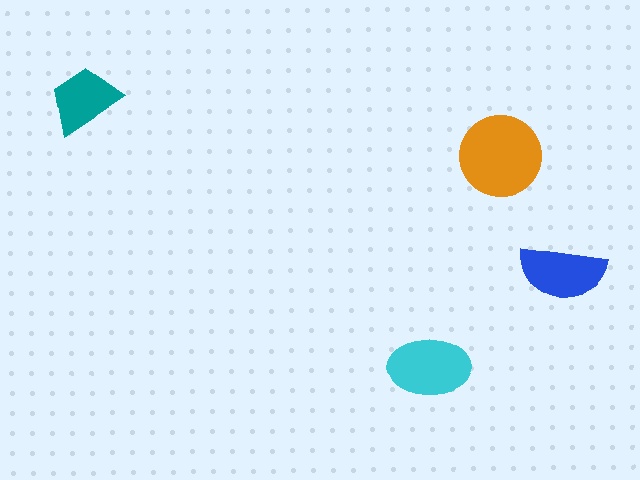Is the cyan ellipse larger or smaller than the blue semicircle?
Larger.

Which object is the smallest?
The teal trapezoid.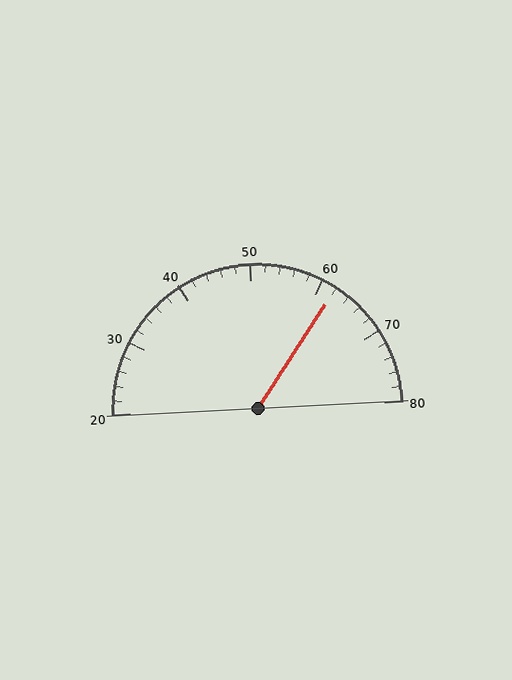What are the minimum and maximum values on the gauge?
The gauge ranges from 20 to 80.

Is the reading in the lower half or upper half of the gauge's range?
The reading is in the upper half of the range (20 to 80).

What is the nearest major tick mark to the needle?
The nearest major tick mark is 60.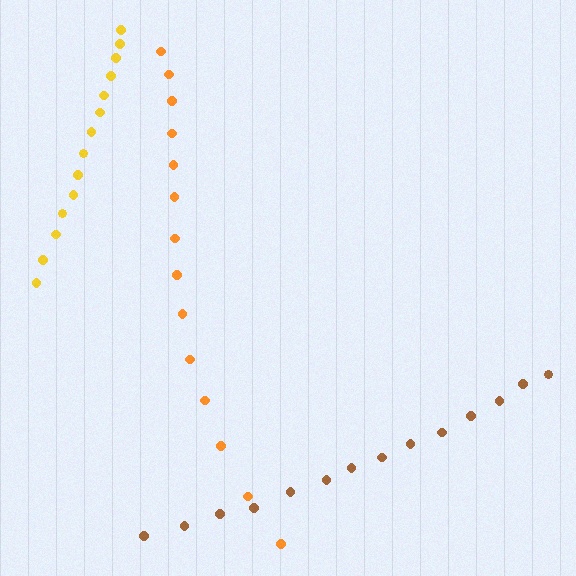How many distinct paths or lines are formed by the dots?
There are 3 distinct paths.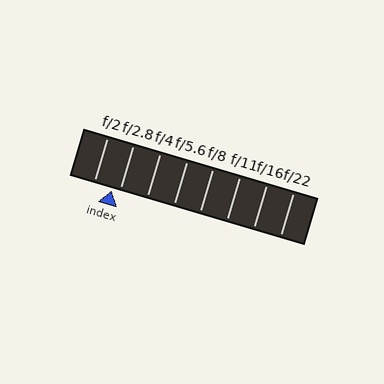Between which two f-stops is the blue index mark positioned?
The index mark is between f/2 and f/2.8.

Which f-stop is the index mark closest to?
The index mark is closest to f/2.8.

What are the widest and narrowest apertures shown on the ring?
The widest aperture shown is f/2 and the narrowest is f/22.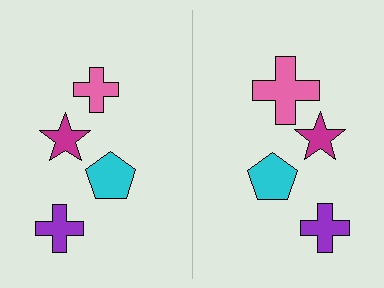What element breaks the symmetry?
The pink cross on the right side has a different size than its mirror counterpart.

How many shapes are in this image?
There are 8 shapes in this image.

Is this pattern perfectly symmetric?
No, the pattern is not perfectly symmetric. The pink cross on the right side has a different size than its mirror counterpart.